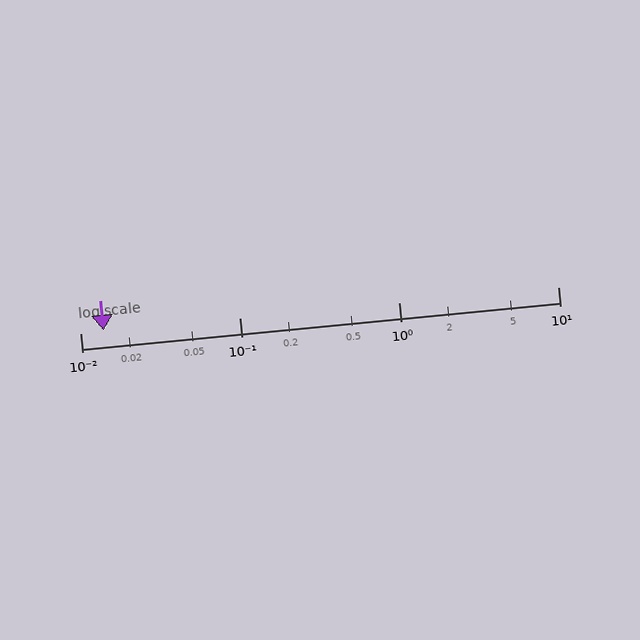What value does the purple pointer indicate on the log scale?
The pointer indicates approximately 0.014.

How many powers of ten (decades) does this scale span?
The scale spans 3 decades, from 0.01 to 10.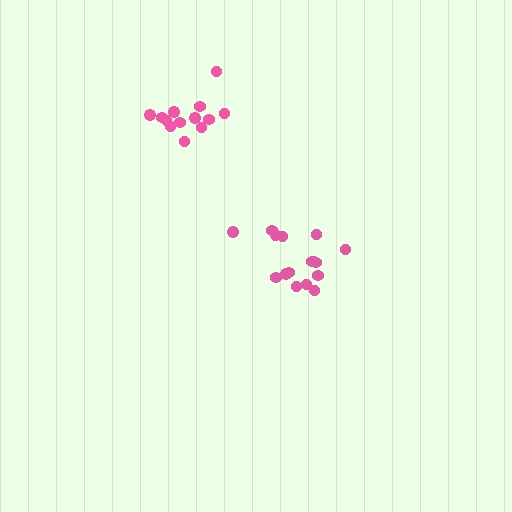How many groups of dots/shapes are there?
There are 2 groups.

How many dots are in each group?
Group 1: 16 dots, Group 2: 13 dots (29 total).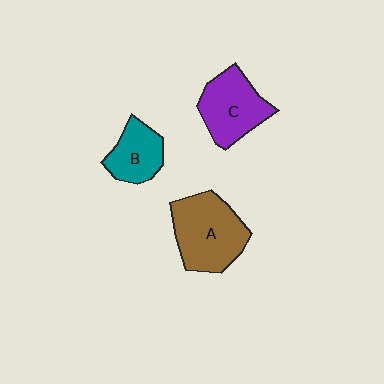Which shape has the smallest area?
Shape B (teal).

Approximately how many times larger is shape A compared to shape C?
Approximately 1.2 times.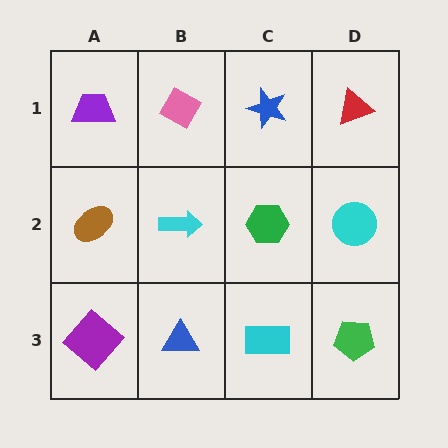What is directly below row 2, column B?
A blue triangle.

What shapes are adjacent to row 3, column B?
A cyan arrow (row 2, column B), a purple diamond (row 3, column A), a cyan rectangle (row 3, column C).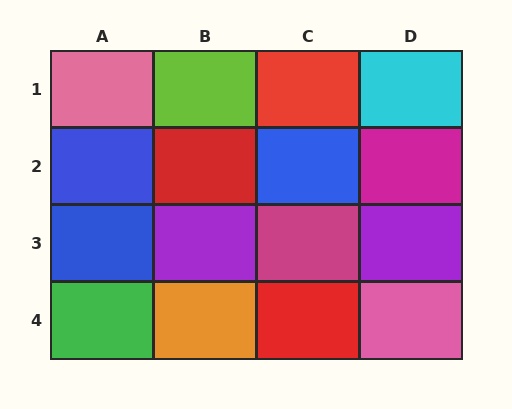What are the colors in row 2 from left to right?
Blue, red, blue, magenta.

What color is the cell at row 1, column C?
Red.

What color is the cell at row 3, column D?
Purple.